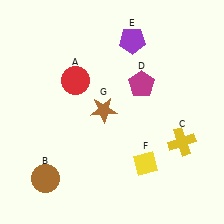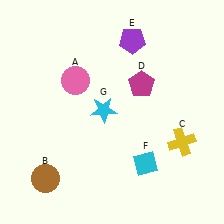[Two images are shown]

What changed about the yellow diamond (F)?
In Image 1, F is yellow. In Image 2, it changed to cyan.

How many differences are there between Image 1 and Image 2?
There are 3 differences between the two images.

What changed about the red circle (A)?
In Image 1, A is red. In Image 2, it changed to pink.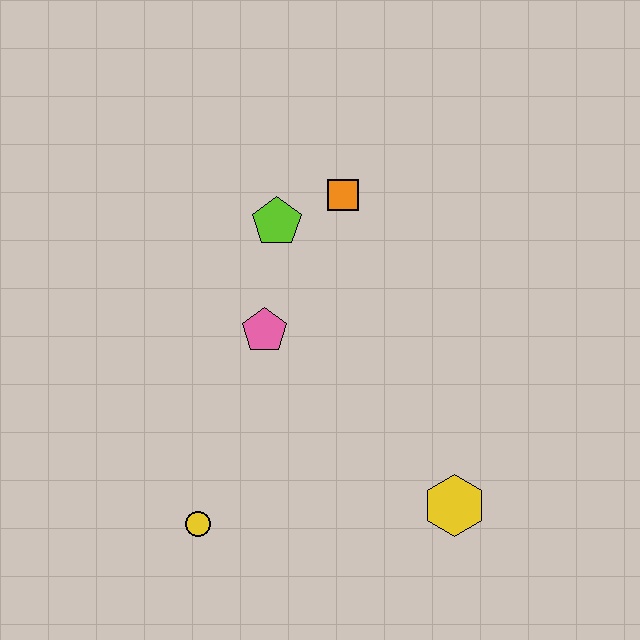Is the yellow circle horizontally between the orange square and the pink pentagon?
No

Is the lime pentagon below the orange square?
Yes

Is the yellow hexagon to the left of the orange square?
No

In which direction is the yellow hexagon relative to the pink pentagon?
The yellow hexagon is to the right of the pink pentagon.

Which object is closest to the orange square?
The lime pentagon is closest to the orange square.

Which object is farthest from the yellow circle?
The orange square is farthest from the yellow circle.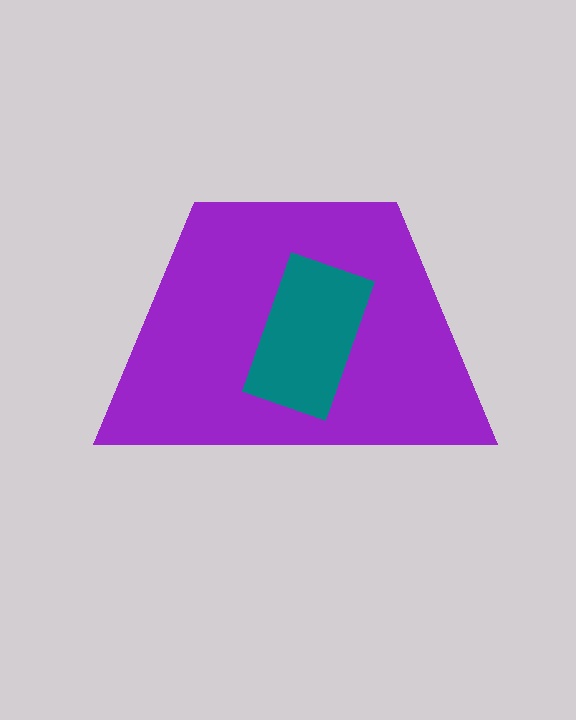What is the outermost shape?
The purple trapezoid.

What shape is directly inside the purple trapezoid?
The teal rectangle.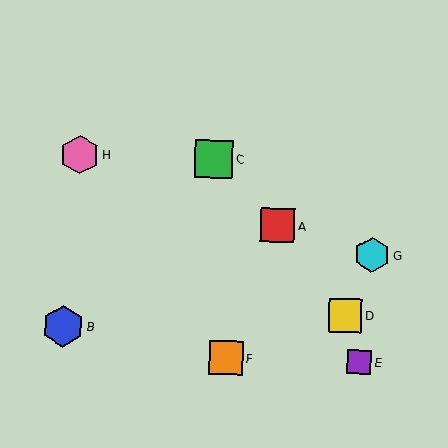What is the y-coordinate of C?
Object C is at y≈159.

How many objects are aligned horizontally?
2 objects (C, H) are aligned horizontally.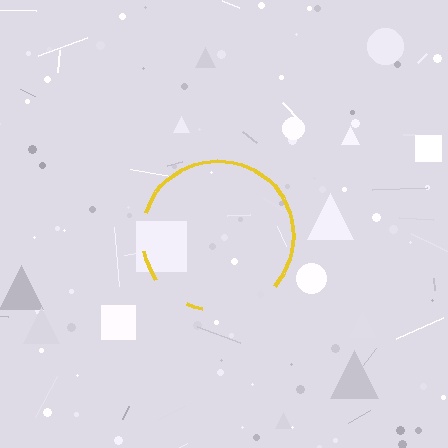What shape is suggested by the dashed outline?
The dashed outline suggests a circle.